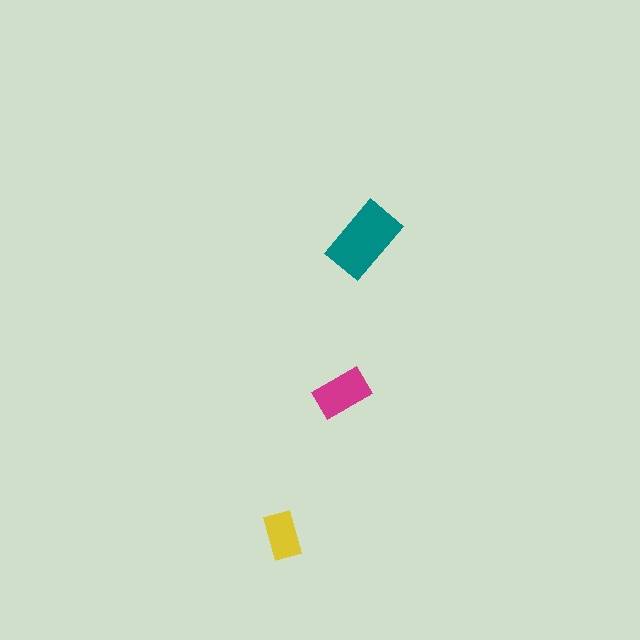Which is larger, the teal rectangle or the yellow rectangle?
The teal one.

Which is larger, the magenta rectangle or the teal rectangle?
The teal one.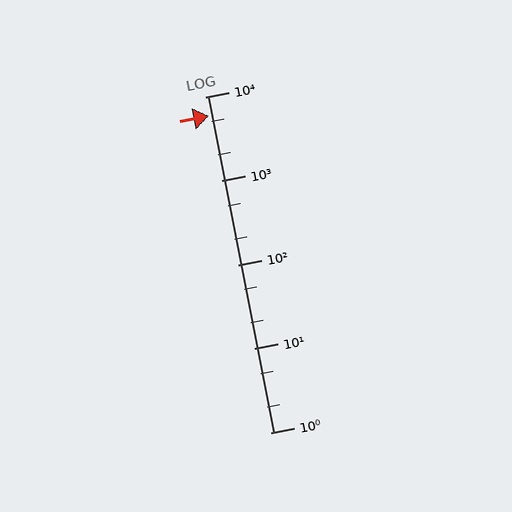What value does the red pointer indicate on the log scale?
The pointer indicates approximately 5900.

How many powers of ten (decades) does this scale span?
The scale spans 4 decades, from 1 to 10000.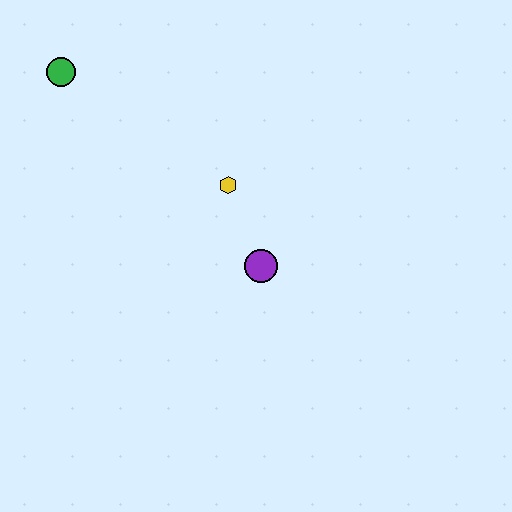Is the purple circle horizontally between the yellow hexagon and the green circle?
No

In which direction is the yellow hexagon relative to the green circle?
The yellow hexagon is to the right of the green circle.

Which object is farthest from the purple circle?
The green circle is farthest from the purple circle.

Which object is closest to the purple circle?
The yellow hexagon is closest to the purple circle.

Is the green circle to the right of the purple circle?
No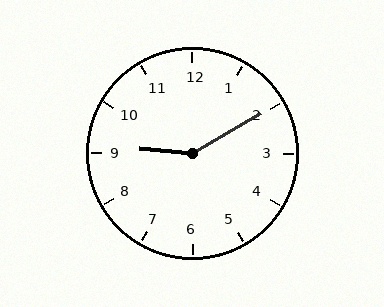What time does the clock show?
9:10.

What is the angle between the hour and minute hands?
Approximately 145 degrees.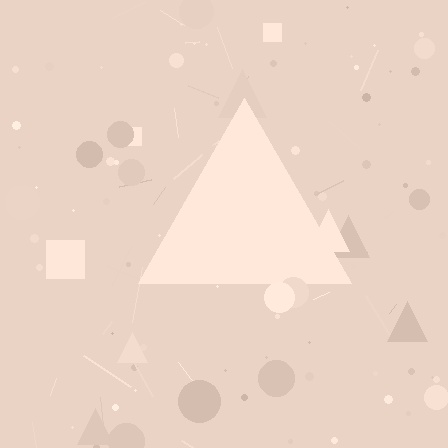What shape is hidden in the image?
A triangle is hidden in the image.